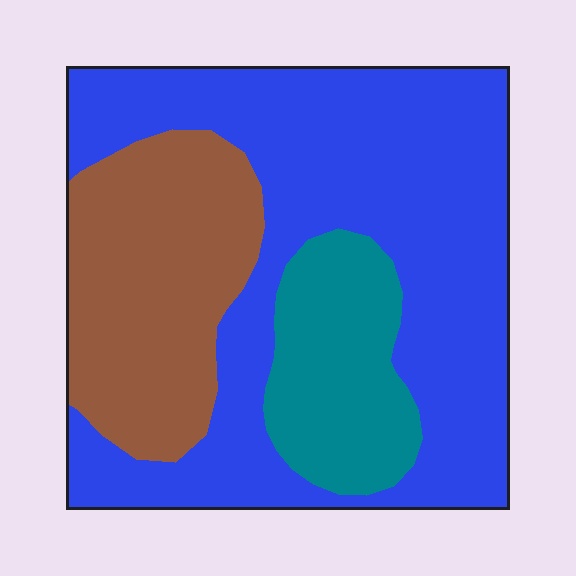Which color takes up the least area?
Teal, at roughly 15%.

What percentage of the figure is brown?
Brown covers around 25% of the figure.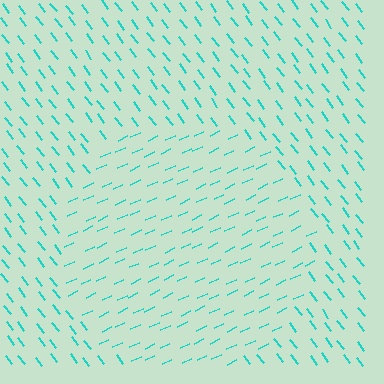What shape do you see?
I see a circle.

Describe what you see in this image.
The image is filled with small cyan line segments. A circle region in the image has lines oriented differently from the surrounding lines, creating a visible texture boundary.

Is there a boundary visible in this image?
Yes, there is a texture boundary formed by a change in line orientation.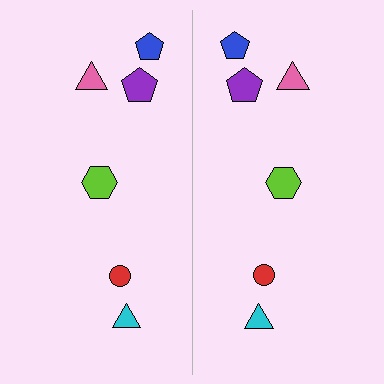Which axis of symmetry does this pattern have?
The pattern has a vertical axis of symmetry running through the center of the image.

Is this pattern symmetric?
Yes, this pattern has bilateral (reflection) symmetry.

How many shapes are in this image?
There are 12 shapes in this image.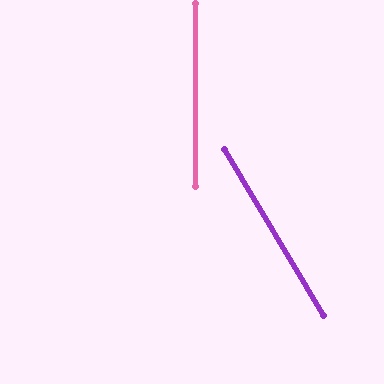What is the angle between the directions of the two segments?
Approximately 31 degrees.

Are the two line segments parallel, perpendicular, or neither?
Neither parallel nor perpendicular — they differ by about 31°.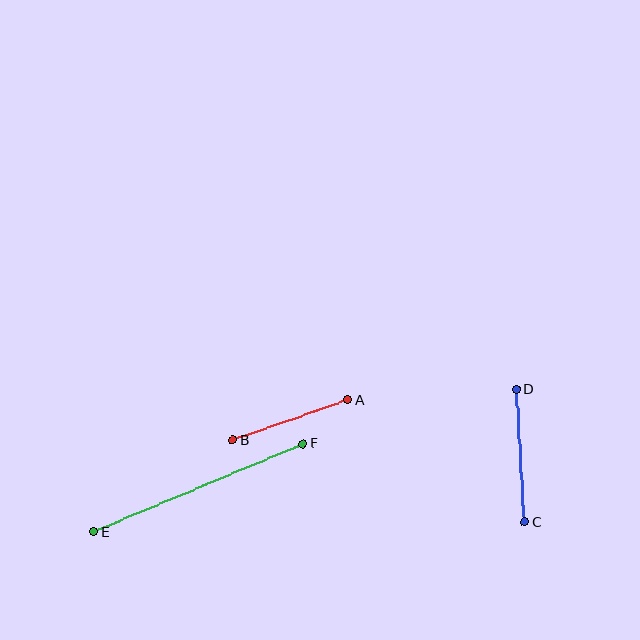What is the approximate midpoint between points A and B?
The midpoint is at approximately (291, 420) pixels.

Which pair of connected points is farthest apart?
Points E and F are farthest apart.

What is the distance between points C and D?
The distance is approximately 133 pixels.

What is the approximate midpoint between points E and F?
The midpoint is at approximately (198, 488) pixels.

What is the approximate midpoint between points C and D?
The midpoint is at approximately (520, 456) pixels.